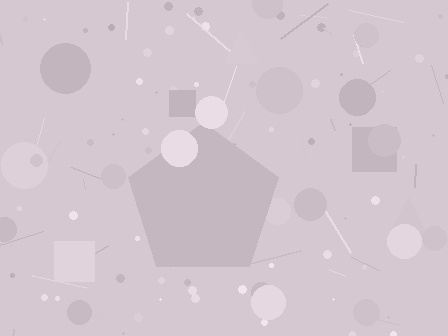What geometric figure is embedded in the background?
A pentagon is embedded in the background.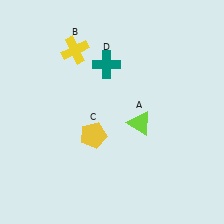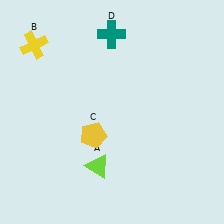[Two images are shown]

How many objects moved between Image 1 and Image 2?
3 objects moved between the two images.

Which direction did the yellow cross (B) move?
The yellow cross (B) moved left.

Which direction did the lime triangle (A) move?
The lime triangle (A) moved down.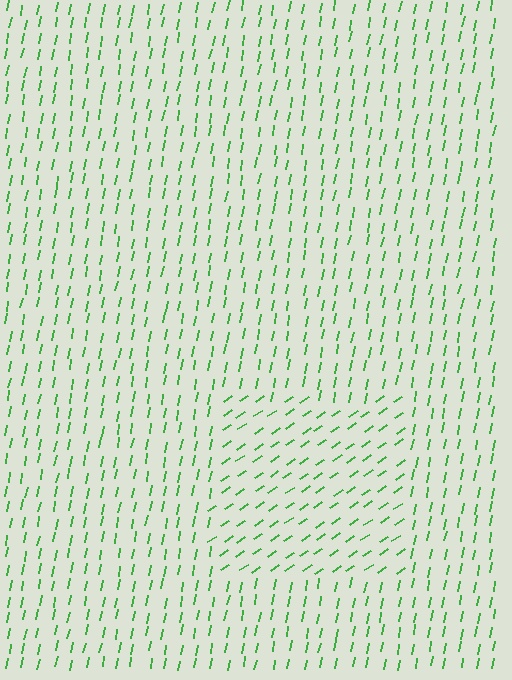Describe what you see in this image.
The image is filled with small green line segments. A rectangle region in the image has lines oriented differently from the surrounding lines, creating a visible texture boundary.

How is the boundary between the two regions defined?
The boundary is defined purely by a change in line orientation (approximately 45 degrees difference). All lines are the same color and thickness.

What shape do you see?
I see a rectangle.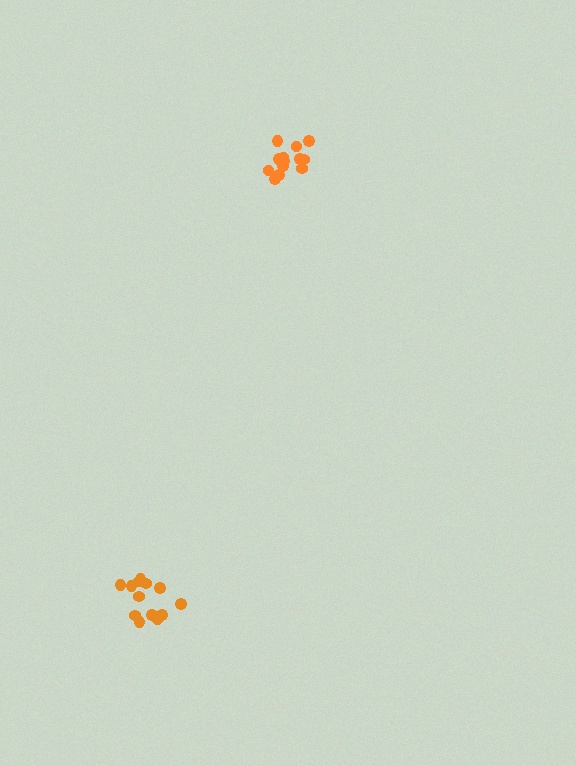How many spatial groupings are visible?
There are 2 spatial groupings.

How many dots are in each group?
Group 1: 14 dots, Group 2: 13 dots (27 total).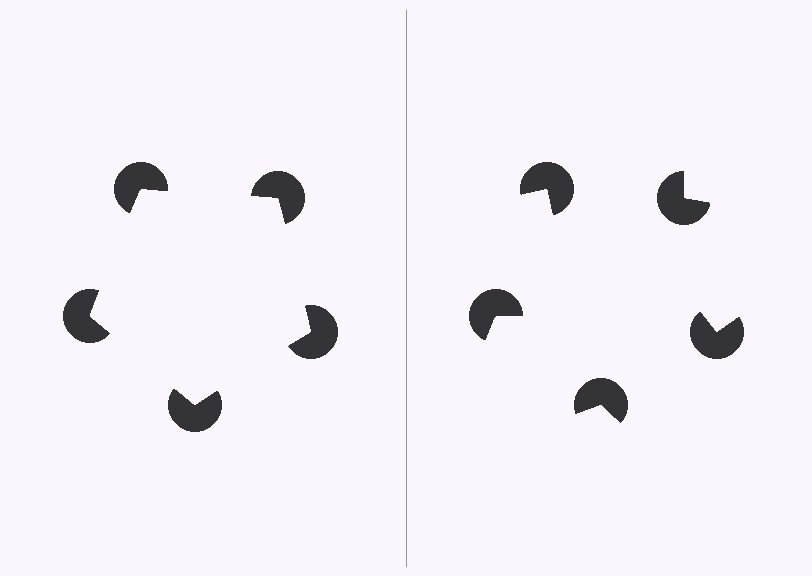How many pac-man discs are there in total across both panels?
10 — 5 on each side.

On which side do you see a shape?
An illusory pentagon appears on the left side. On the right side the wedge cuts are rotated, so no coherent shape forms.